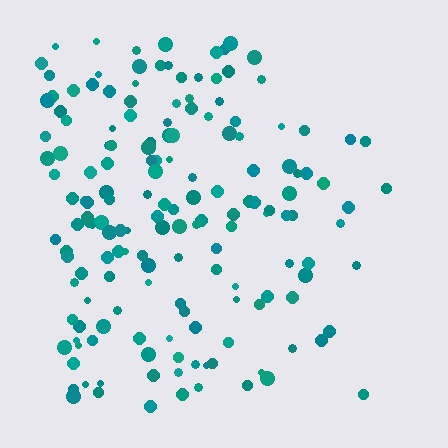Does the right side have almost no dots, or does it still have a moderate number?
Still a moderate number, just noticeably fewer than the left.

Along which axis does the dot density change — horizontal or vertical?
Horizontal.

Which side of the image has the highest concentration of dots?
The left.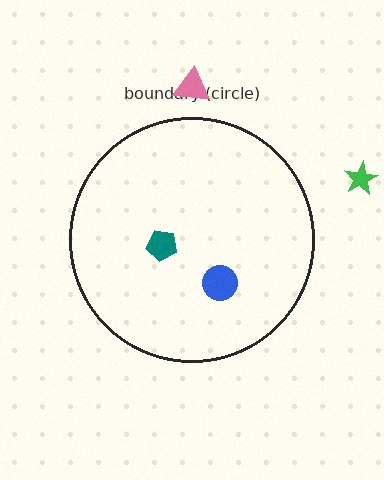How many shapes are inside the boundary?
2 inside, 2 outside.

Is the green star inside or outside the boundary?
Outside.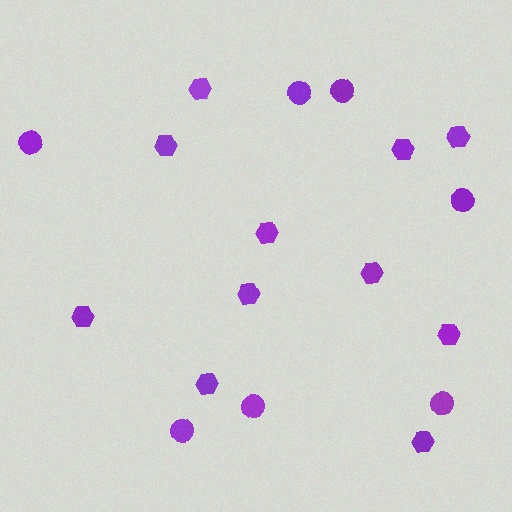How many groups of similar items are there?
There are 2 groups: one group of hexagons (11) and one group of circles (7).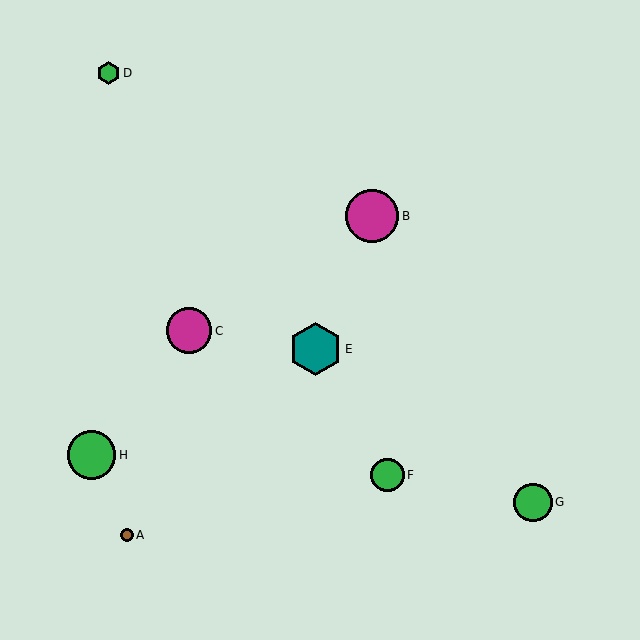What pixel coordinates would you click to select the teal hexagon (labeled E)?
Click at (316, 349) to select the teal hexagon E.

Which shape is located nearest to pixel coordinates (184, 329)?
The magenta circle (labeled C) at (189, 331) is nearest to that location.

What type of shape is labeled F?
Shape F is a green circle.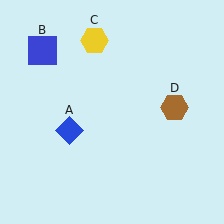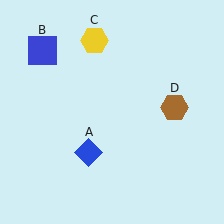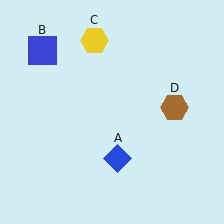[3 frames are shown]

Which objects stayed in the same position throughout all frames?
Blue square (object B) and yellow hexagon (object C) and brown hexagon (object D) remained stationary.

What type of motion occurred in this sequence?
The blue diamond (object A) rotated counterclockwise around the center of the scene.